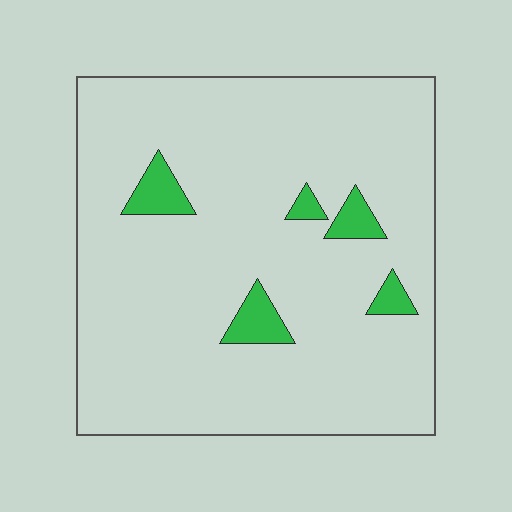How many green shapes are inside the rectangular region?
5.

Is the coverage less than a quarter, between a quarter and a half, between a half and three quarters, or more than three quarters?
Less than a quarter.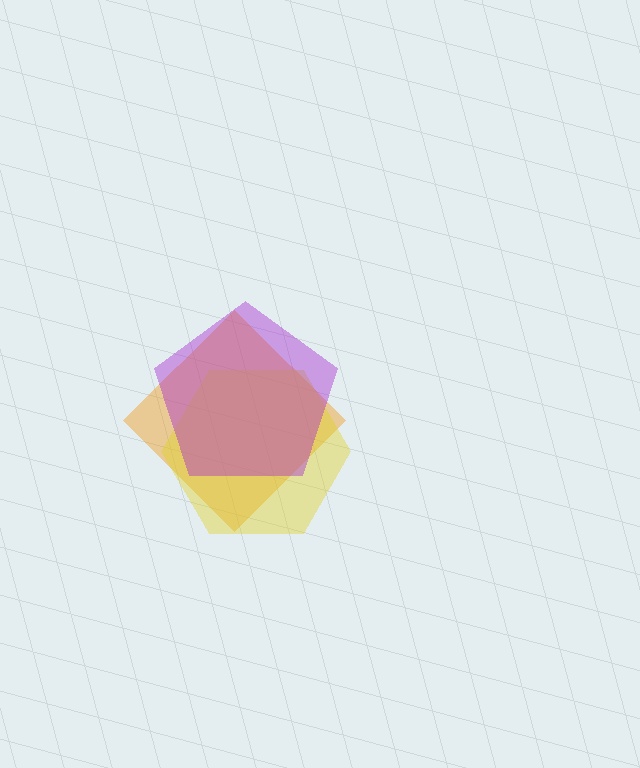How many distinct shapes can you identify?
There are 3 distinct shapes: an orange diamond, a yellow hexagon, a purple pentagon.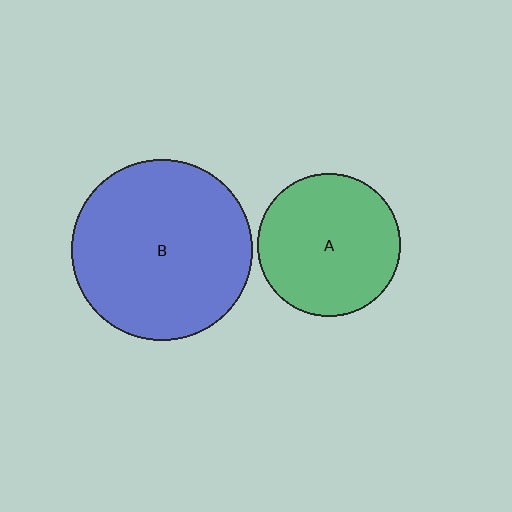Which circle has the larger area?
Circle B (blue).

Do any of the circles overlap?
No, none of the circles overlap.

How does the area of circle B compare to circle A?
Approximately 1.6 times.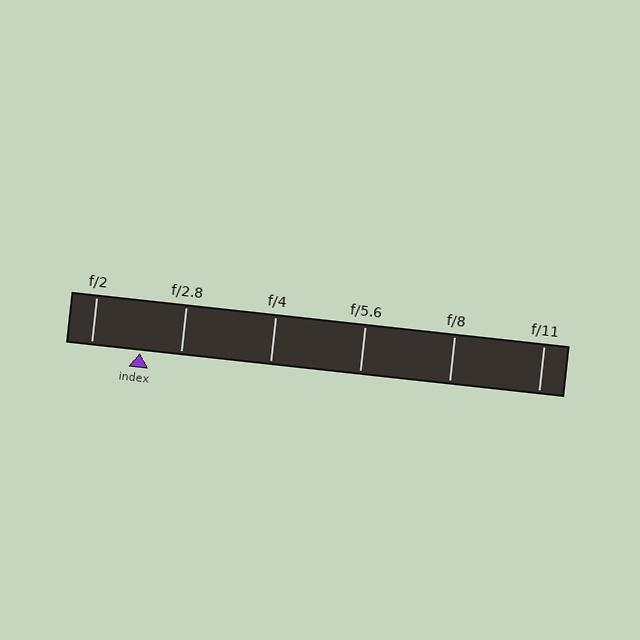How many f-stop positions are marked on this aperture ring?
There are 6 f-stop positions marked.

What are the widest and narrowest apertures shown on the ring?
The widest aperture shown is f/2 and the narrowest is f/11.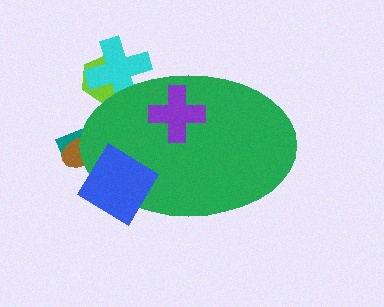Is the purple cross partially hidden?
No, the purple cross is fully visible.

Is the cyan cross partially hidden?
Yes, the cyan cross is partially hidden behind the green ellipse.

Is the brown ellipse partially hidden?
Yes, the brown ellipse is partially hidden behind the green ellipse.